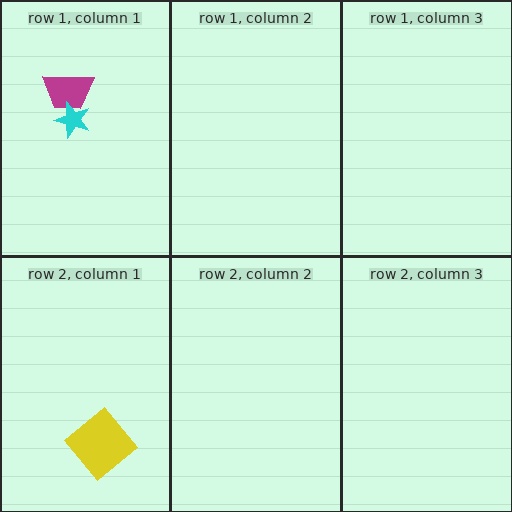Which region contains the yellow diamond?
The row 2, column 1 region.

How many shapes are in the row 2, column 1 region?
1.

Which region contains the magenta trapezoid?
The row 1, column 1 region.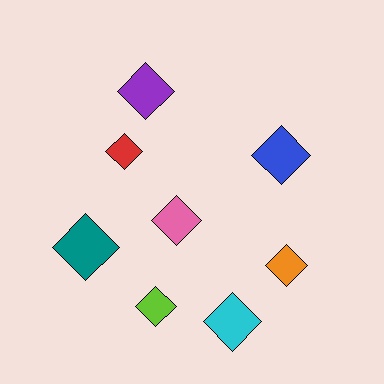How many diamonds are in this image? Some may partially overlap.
There are 8 diamonds.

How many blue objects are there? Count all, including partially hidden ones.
There is 1 blue object.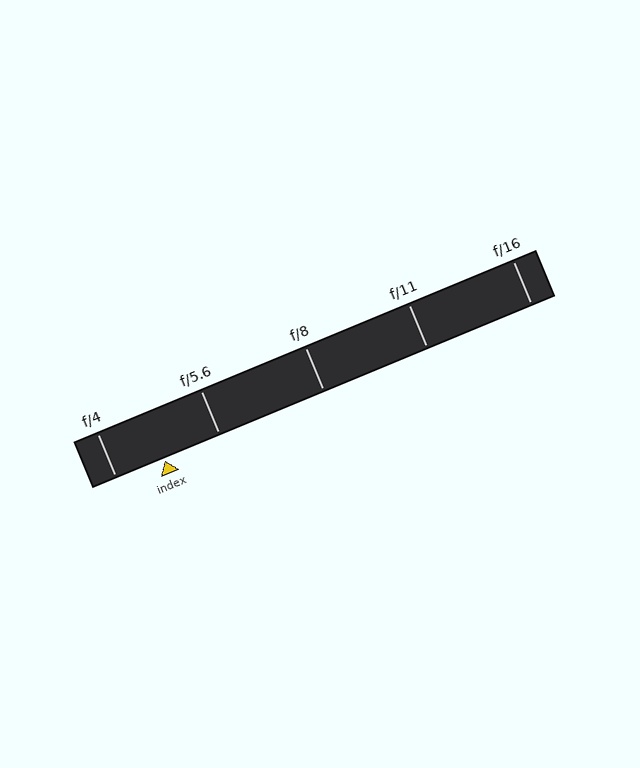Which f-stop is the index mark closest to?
The index mark is closest to f/4.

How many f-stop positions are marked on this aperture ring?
There are 5 f-stop positions marked.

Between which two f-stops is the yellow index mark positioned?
The index mark is between f/4 and f/5.6.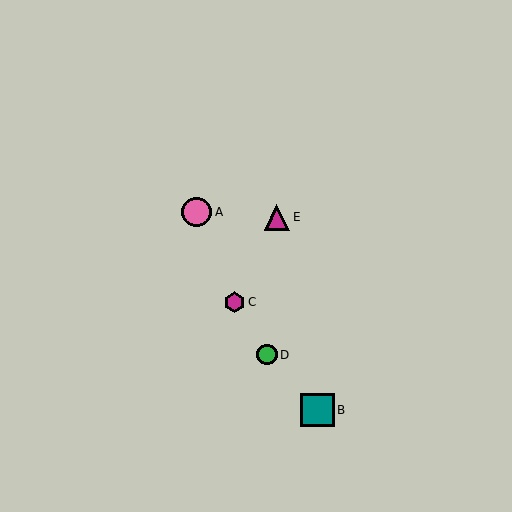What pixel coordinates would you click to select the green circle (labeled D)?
Click at (267, 355) to select the green circle D.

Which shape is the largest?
The teal square (labeled B) is the largest.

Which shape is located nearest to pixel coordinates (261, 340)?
The green circle (labeled D) at (267, 355) is nearest to that location.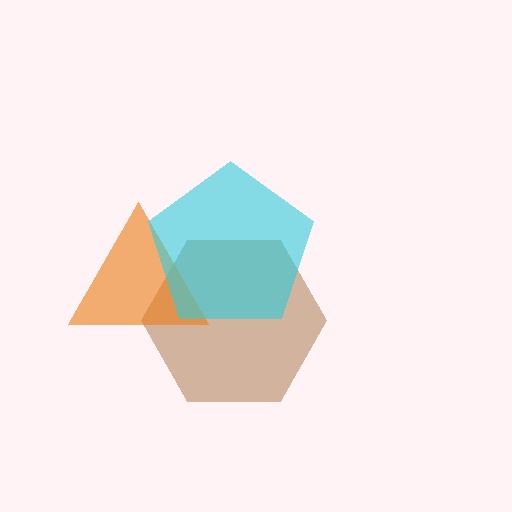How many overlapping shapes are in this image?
There are 3 overlapping shapes in the image.